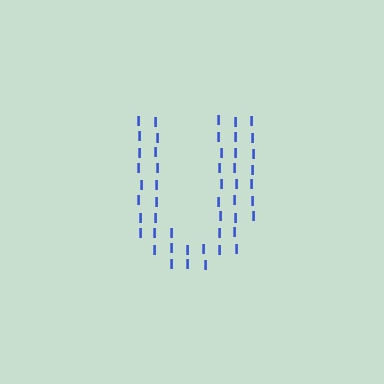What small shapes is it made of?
It is made of small letter I's.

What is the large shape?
The large shape is the letter U.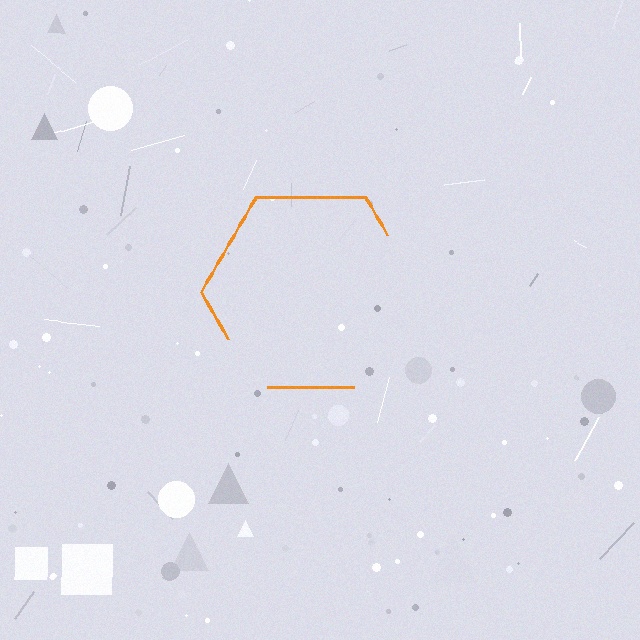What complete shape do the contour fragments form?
The contour fragments form a hexagon.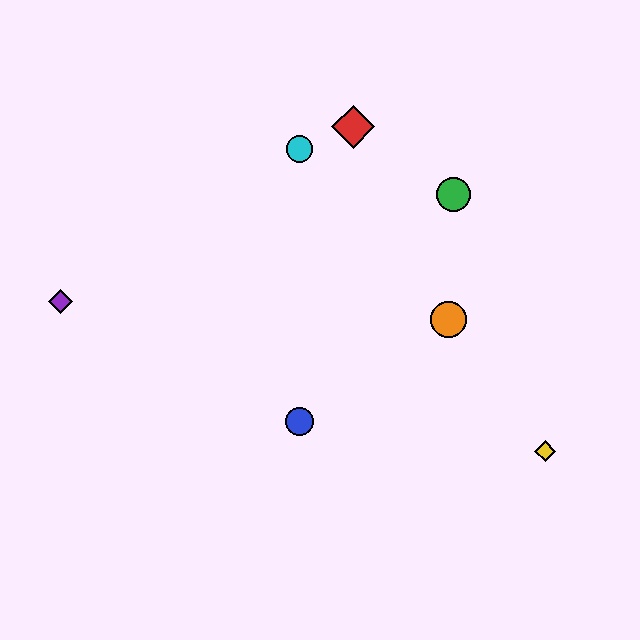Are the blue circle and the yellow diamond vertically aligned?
No, the blue circle is at x≈300 and the yellow diamond is at x≈545.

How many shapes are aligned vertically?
2 shapes (the blue circle, the cyan circle) are aligned vertically.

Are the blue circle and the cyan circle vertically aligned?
Yes, both are at x≈300.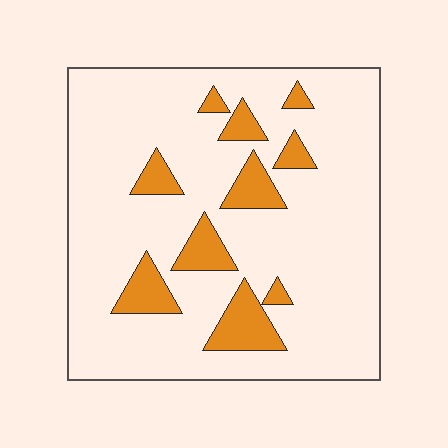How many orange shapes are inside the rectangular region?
10.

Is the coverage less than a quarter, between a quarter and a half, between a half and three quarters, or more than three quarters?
Less than a quarter.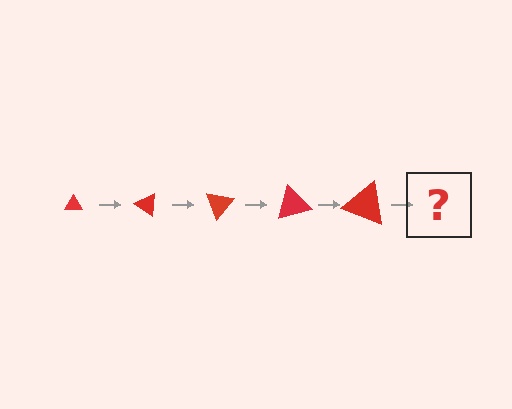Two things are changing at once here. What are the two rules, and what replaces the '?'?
The two rules are that the triangle grows larger each step and it rotates 35 degrees each step. The '?' should be a triangle, larger than the previous one and rotated 175 degrees from the start.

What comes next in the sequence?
The next element should be a triangle, larger than the previous one and rotated 175 degrees from the start.